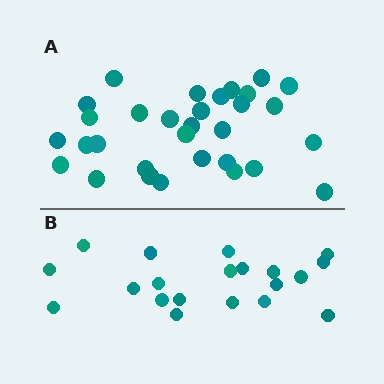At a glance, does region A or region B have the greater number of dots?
Region A (the top region) has more dots.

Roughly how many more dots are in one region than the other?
Region A has roughly 12 or so more dots than region B.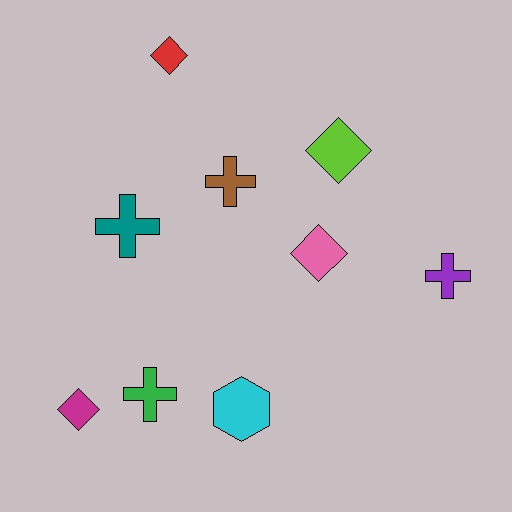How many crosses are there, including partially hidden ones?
There are 4 crosses.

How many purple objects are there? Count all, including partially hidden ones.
There is 1 purple object.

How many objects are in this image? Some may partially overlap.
There are 9 objects.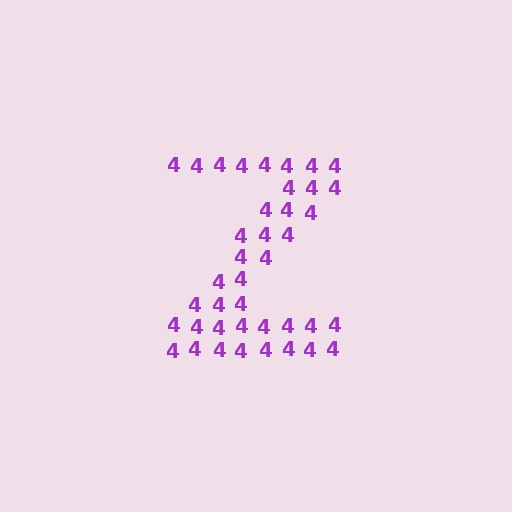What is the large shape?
The large shape is the letter Z.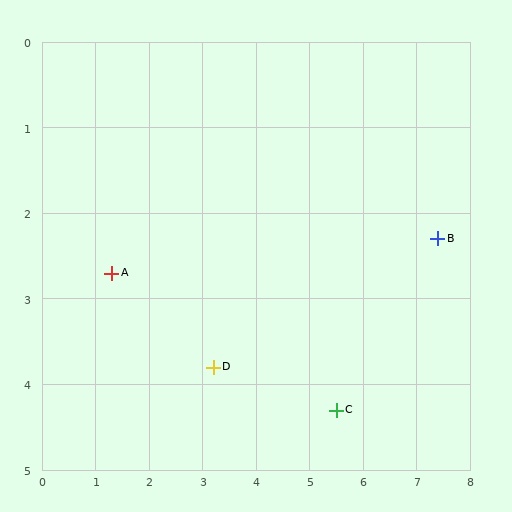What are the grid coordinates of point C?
Point C is at approximately (5.5, 4.3).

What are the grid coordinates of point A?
Point A is at approximately (1.3, 2.7).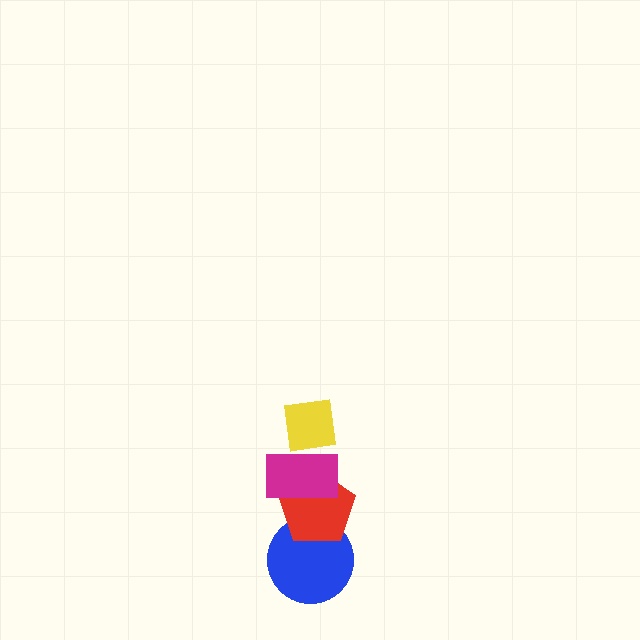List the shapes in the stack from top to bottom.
From top to bottom: the yellow square, the magenta rectangle, the red pentagon, the blue circle.